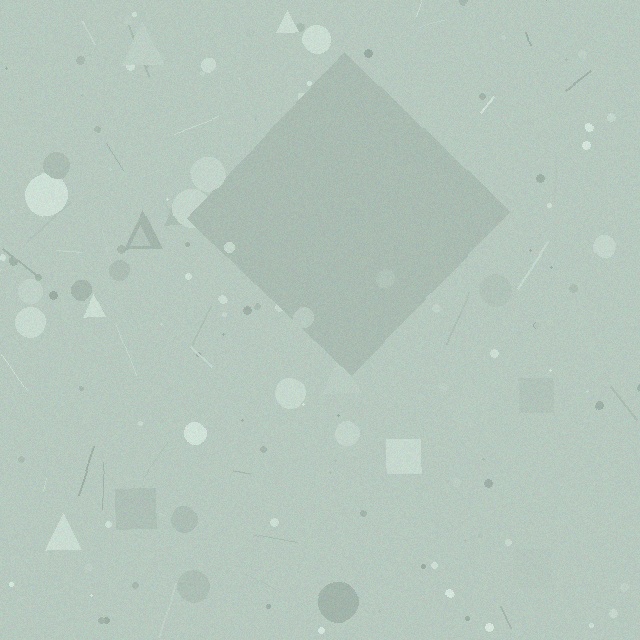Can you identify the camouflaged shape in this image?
The camouflaged shape is a diamond.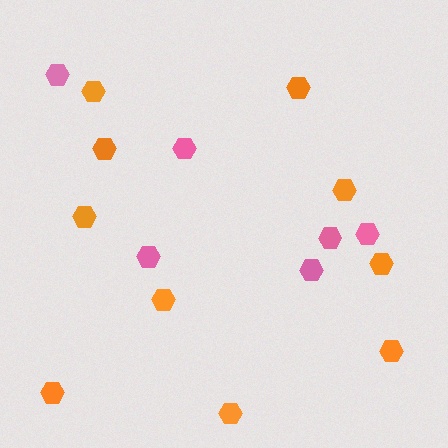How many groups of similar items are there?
There are 2 groups: one group of pink hexagons (6) and one group of orange hexagons (10).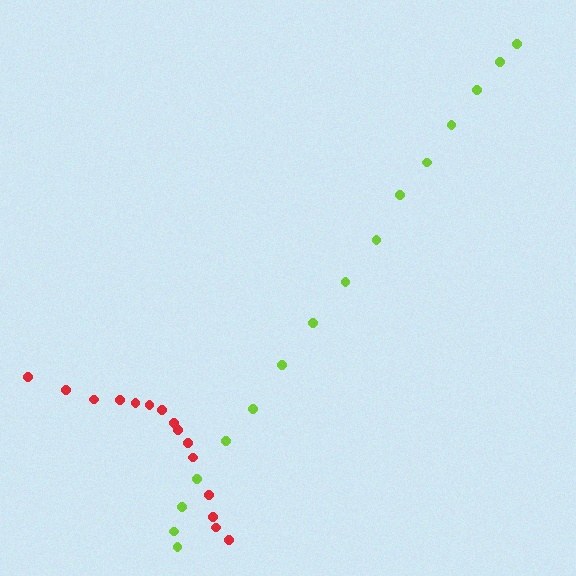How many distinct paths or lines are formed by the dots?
There are 2 distinct paths.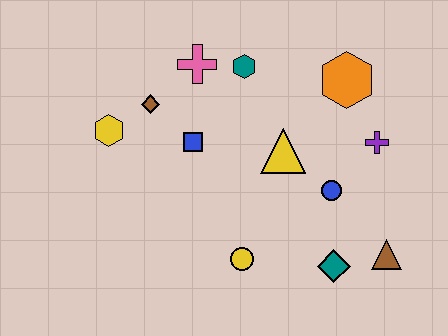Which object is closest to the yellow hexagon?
The brown diamond is closest to the yellow hexagon.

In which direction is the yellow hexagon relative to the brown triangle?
The yellow hexagon is to the left of the brown triangle.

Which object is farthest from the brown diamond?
The brown triangle is farthest from the brown diamond.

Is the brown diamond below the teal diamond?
No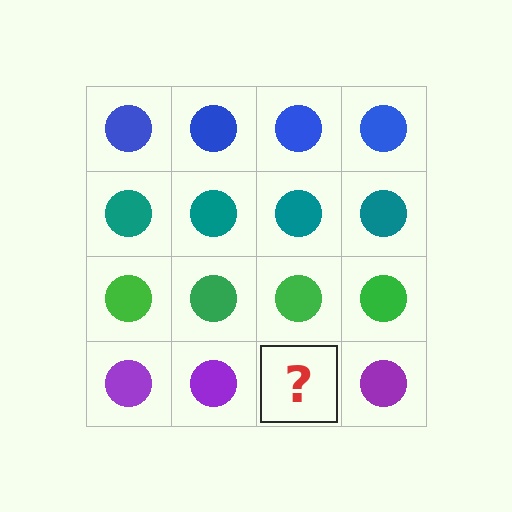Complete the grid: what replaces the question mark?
The question mark should be replaced with a purple circle.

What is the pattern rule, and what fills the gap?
The rule is that each row has a consistent color. The gap should be filled with a purple circle.